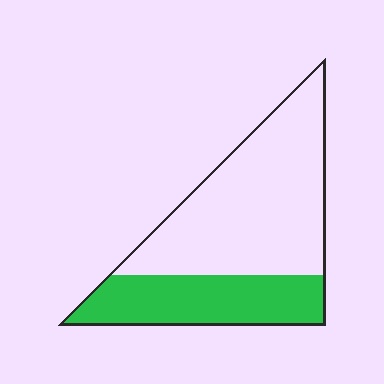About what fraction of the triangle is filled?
About one third (1/3).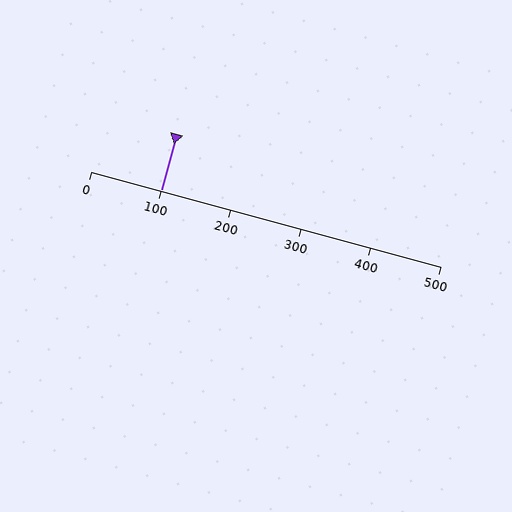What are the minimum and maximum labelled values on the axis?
The axis runs from 0 to 500.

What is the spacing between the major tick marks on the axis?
The major ticks are spaced 100 apart.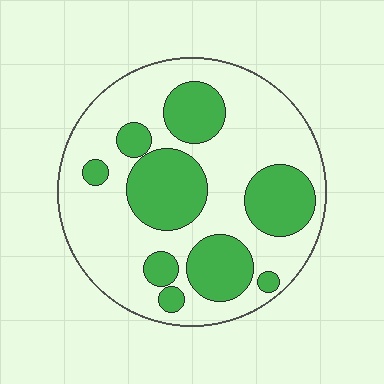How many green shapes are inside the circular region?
9.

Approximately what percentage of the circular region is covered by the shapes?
Approximately 35%.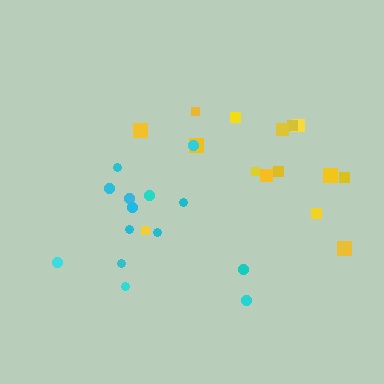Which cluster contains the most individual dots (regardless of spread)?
Yellow (15).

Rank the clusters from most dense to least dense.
cyan, yellow.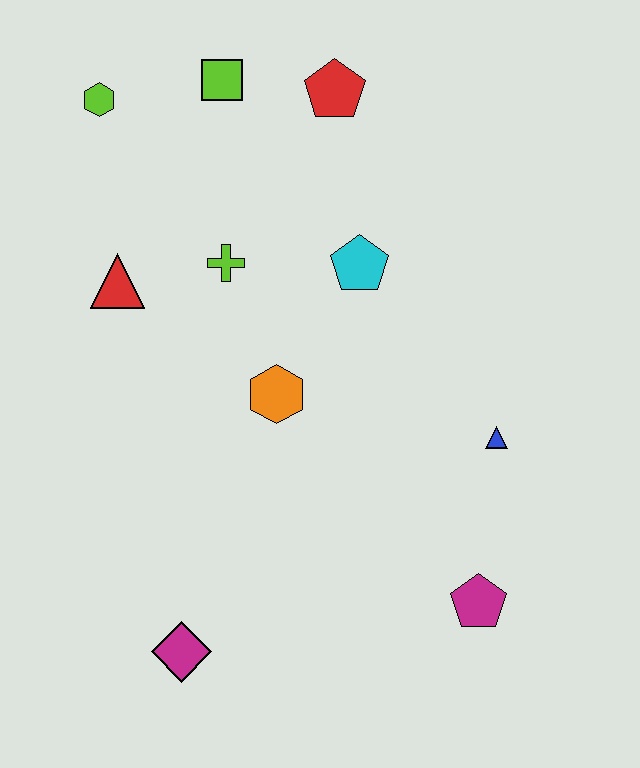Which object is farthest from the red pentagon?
The magenta diamond is farthest from the red pentagon.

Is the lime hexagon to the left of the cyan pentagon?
Yes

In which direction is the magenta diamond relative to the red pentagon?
The magenta diamond is below the red pentagon.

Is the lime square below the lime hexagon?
No